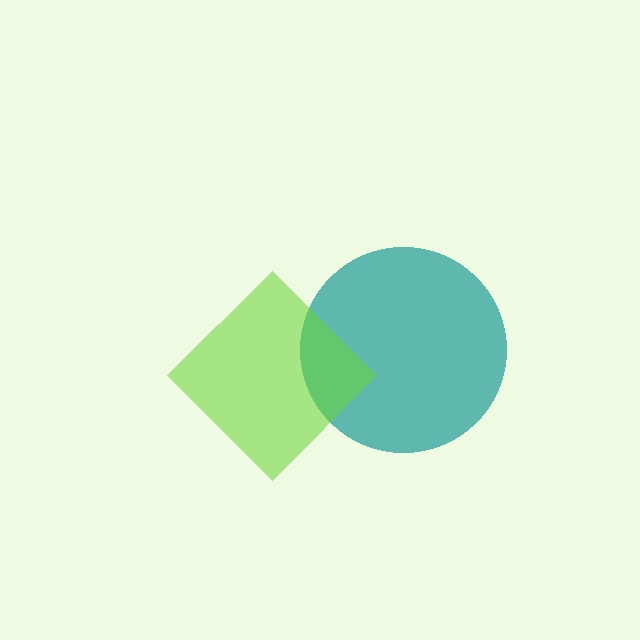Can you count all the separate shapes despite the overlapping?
Yes, there are 2 separate shapes.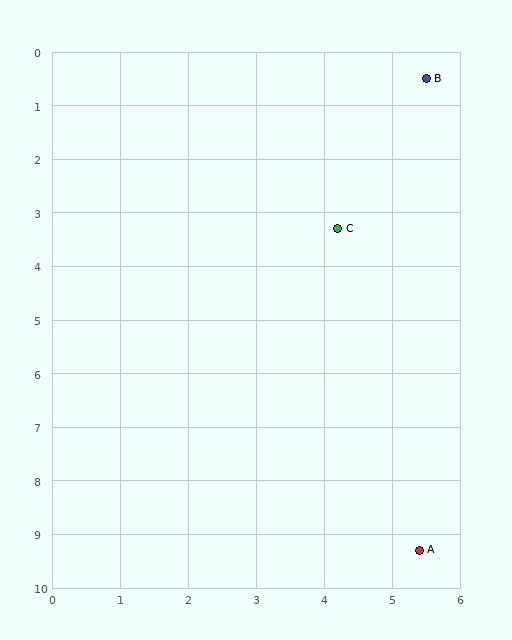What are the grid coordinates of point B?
Point B is at approximately (5.5, 0.5).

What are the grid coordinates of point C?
Point C is at approximately (4.2, 3.3).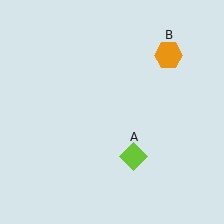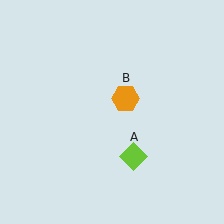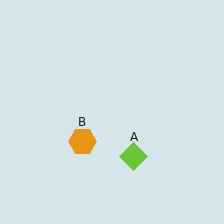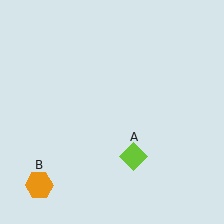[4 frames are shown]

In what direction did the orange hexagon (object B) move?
The orange hexagon (object B) moved down and to the left.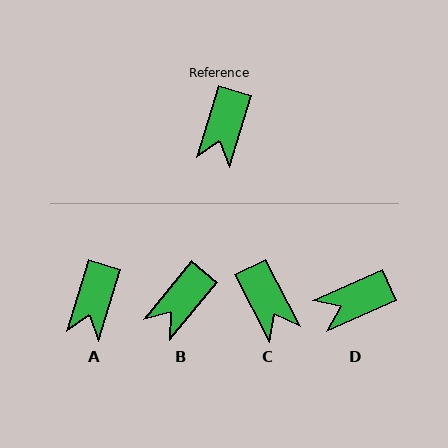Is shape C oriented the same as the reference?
No, it is off by about 44 degrees.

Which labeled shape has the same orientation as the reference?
A.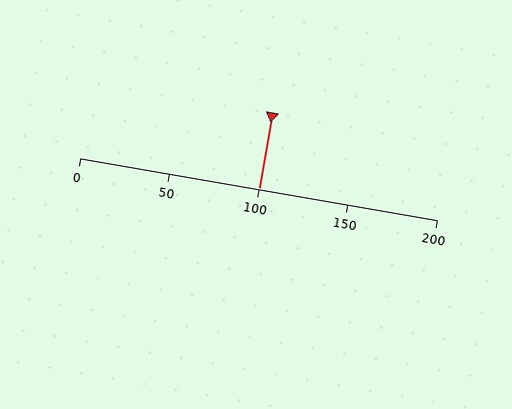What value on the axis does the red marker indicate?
The marker indicates approximately 100.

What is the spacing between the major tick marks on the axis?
The major ticks are spaced 50 apart.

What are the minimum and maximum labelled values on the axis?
The axis runs from 0 to 200.